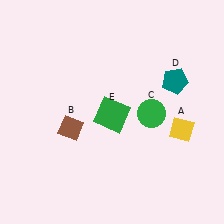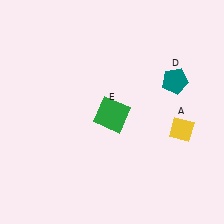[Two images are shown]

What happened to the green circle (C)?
The green circle (C) was removed in Image 2. It was in the bottom-right area of Image 1.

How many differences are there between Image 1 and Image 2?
There are 2 differences between the two images.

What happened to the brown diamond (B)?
The brown diamond (B) was removed in Image 2. It was in the bottom-left area of Image 1.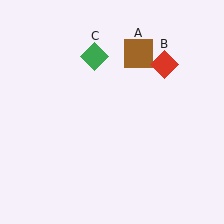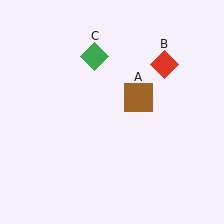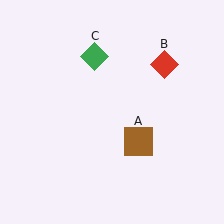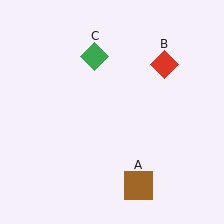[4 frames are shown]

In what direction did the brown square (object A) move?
The brown square (object A) moved down.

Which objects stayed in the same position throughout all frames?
Red diamond (object B) and green diamond (object C) remained stationary.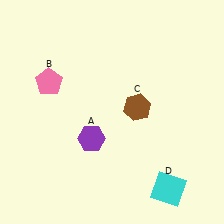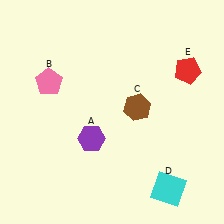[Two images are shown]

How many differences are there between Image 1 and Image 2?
There is 1 difference between the two images.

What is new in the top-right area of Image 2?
A red pentagon (E) was added in the top-right area of Image 2.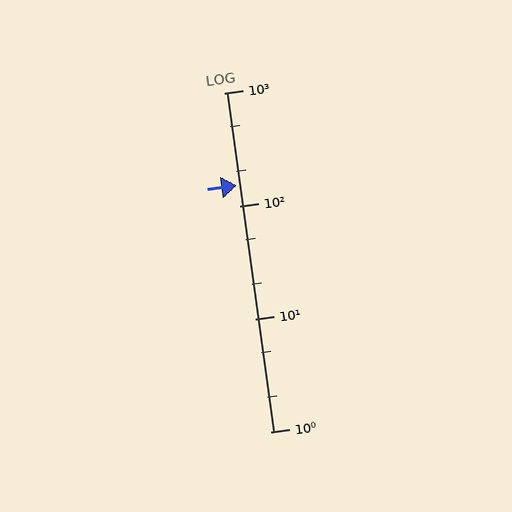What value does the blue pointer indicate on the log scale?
The pointer indicates approximately 150.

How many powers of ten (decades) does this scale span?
The scale spans 3 decades, from 1 to 1000.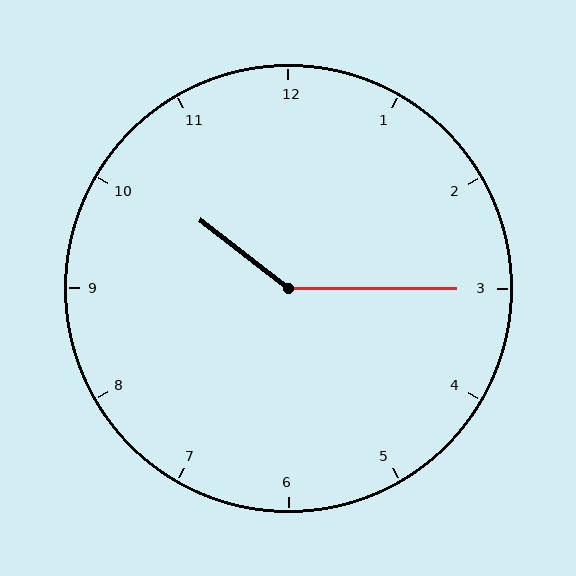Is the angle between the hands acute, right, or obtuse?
It is obtuse.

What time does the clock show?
10:15.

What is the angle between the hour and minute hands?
Approximately 142 degrees.